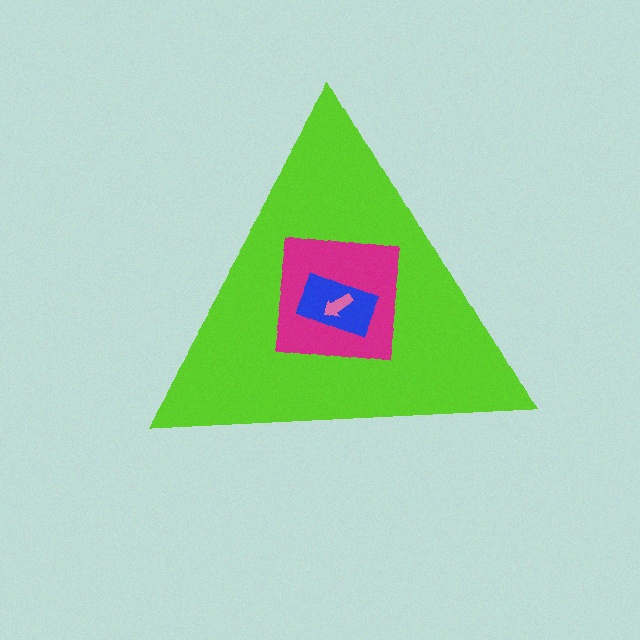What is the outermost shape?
The lime triangle.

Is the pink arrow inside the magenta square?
Yes.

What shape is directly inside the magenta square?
The blue rectangle.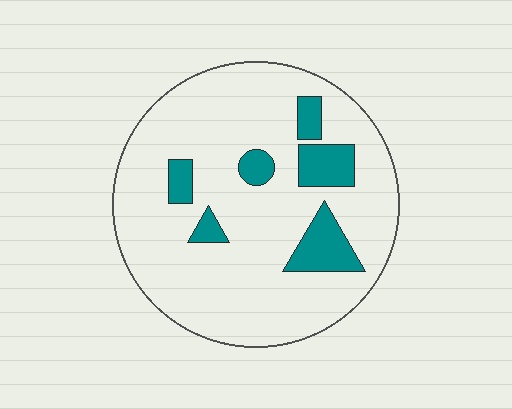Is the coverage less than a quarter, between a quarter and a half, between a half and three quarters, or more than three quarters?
Less than a quarter.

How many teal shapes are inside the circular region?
6.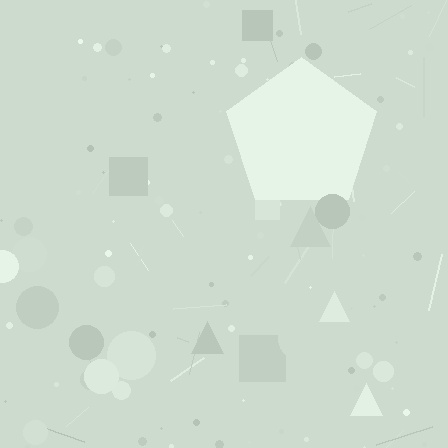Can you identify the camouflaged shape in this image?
The camouflaged shape is a pentagon.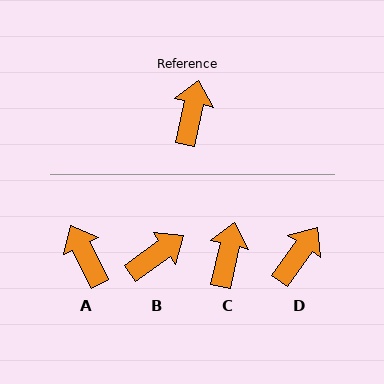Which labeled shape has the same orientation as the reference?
C.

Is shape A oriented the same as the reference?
No, it is off by about 39 degrees.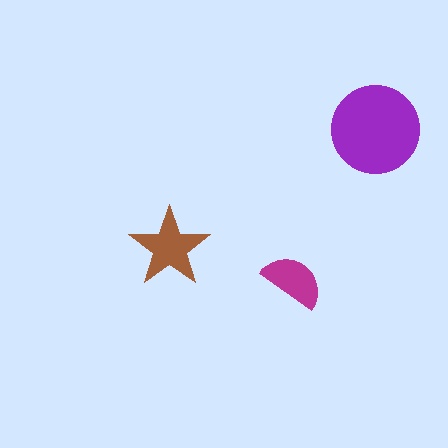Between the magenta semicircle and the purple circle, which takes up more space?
The purple circle.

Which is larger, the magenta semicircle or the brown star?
The brown star.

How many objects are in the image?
There are 3 objects in the image.